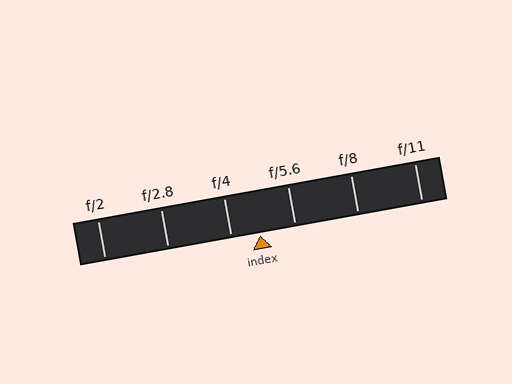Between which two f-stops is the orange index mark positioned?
The index mark is between f/4 and f/5.6.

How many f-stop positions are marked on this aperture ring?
There are 6 f-stop positions marked.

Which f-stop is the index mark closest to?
The index mark is closest to f/4.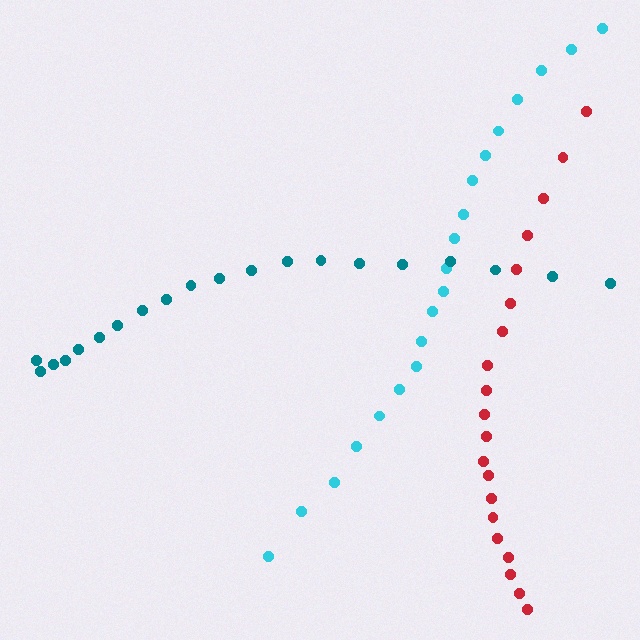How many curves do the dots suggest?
There are 3 distinct paths.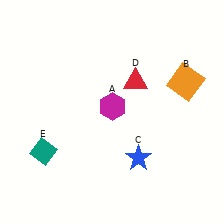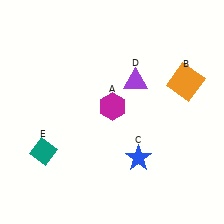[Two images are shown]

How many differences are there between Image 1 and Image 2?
There is 1 difference between the two images.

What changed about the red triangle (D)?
In Image 1, D is red. In Image 2, it changed to purple.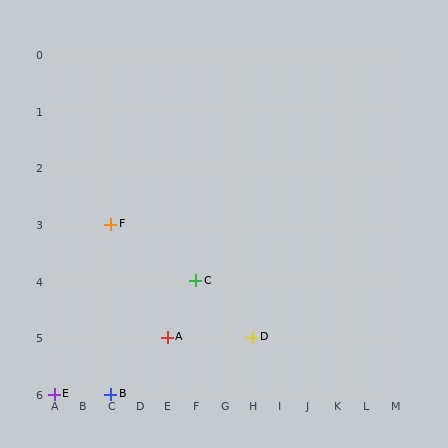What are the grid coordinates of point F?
Point F is at grid coordinates (C, 3).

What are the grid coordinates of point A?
Point A is at grid coordinates (E, 5).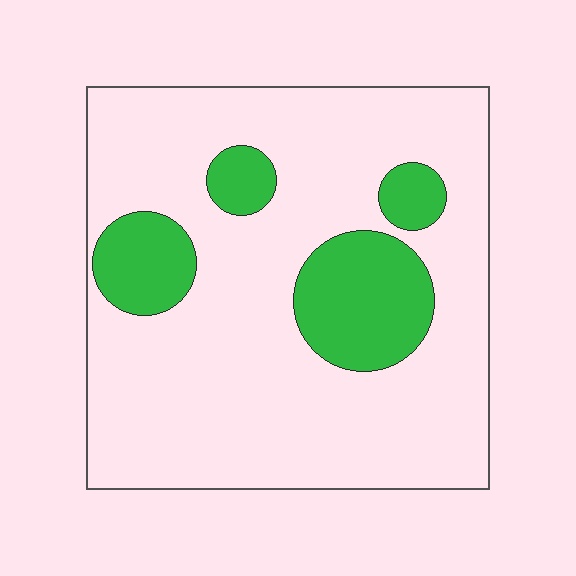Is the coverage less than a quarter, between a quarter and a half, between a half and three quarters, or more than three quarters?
Less than a quarter.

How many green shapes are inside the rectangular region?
4.